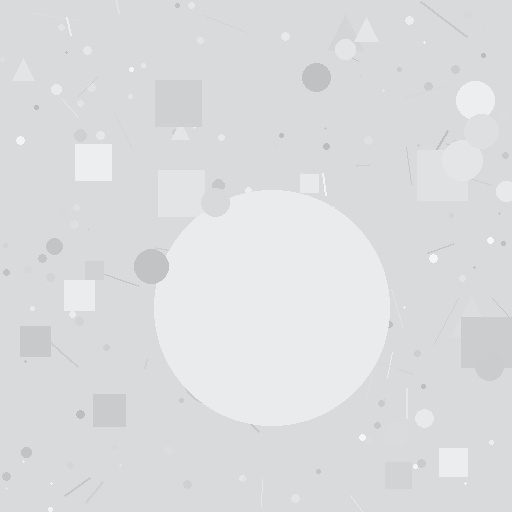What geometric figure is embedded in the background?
A circle is embedded in the background.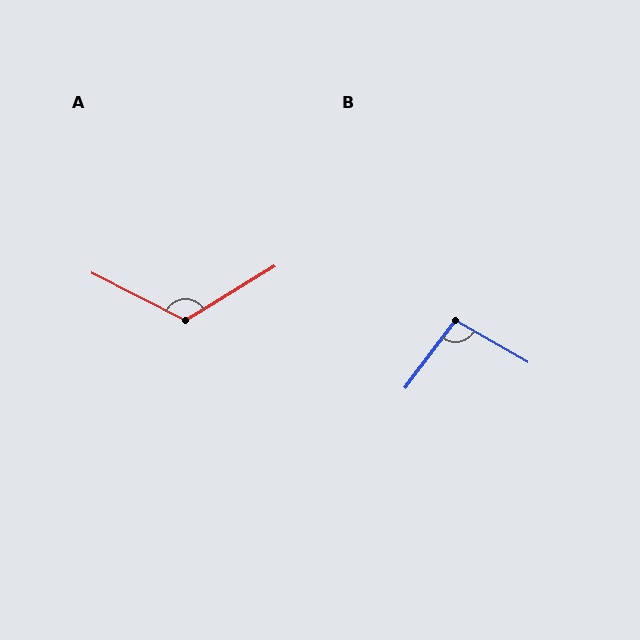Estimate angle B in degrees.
Approximately 97 degrees.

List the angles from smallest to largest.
B (97°), A (121°).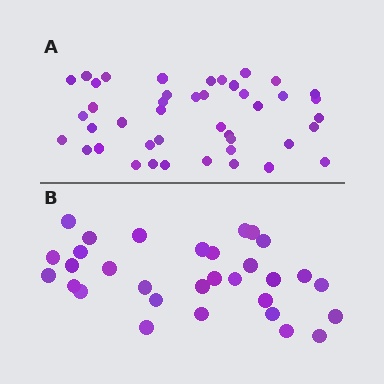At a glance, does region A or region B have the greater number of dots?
Region A (the top region) has more dots.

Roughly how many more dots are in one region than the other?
Region A has roughly 12 or so more dots than region B.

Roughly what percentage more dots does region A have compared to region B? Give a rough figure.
About 40% more.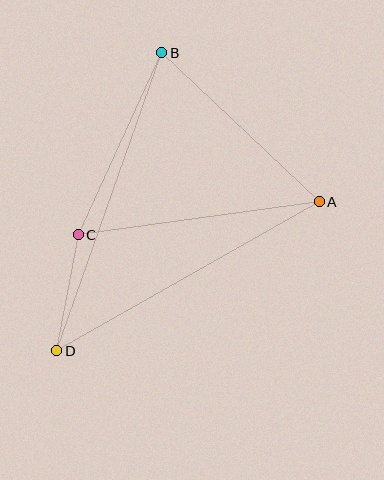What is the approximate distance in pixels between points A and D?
The distance between A and D is approximately 302 pixels.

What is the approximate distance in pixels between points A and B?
The distance between A and B is approximately 217 pixels.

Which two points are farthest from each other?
Points B and D are farthest from each other.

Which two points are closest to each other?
Points C and D are closest to each other.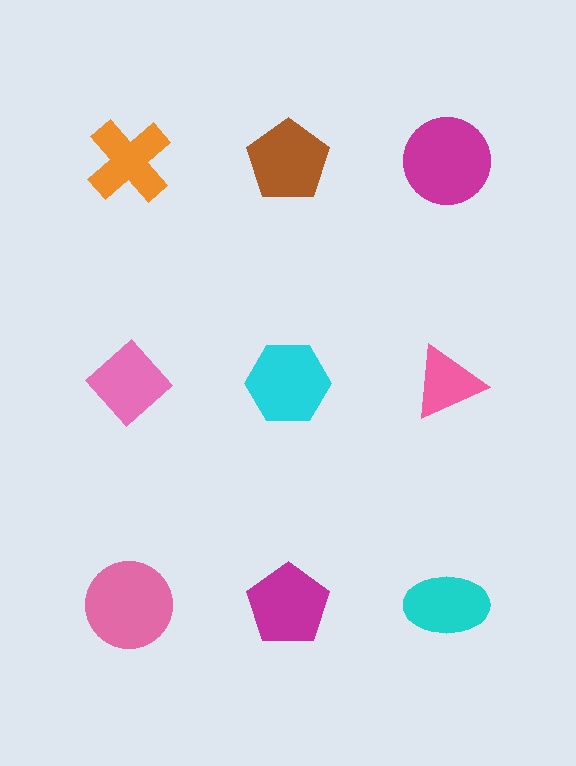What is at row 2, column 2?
A cyan hexagon.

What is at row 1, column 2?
A brown pentagon.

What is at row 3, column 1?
A pink circle.